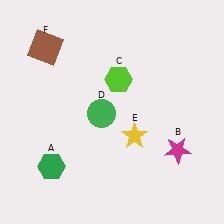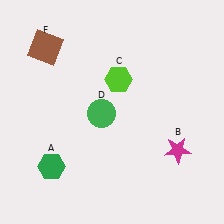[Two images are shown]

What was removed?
The yellow star (E) was removed in Image 2.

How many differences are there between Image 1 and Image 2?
There is 1 difference between the two images.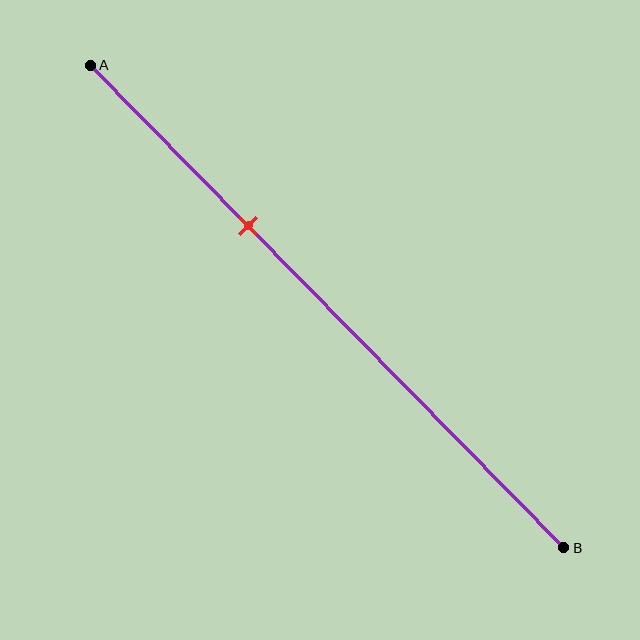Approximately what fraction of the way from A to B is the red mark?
The red mark is approximately 35% of the way from A to B.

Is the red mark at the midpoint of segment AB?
No, the mark is at about 35% from A, not at the 50% midpoint.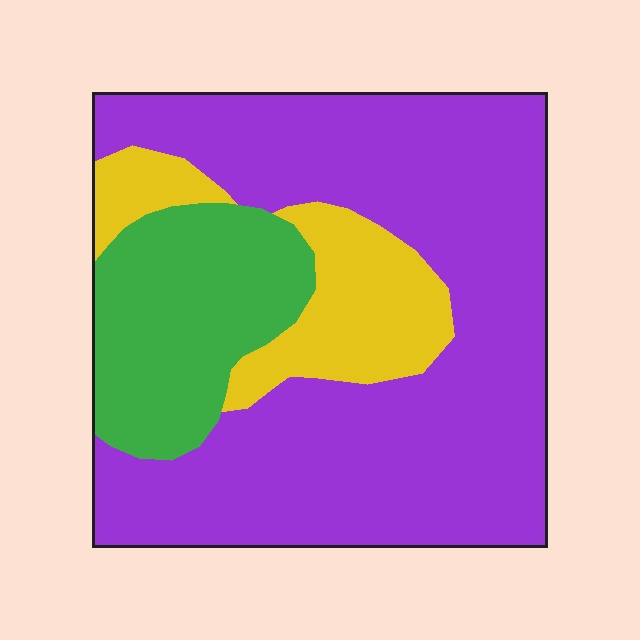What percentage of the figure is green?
Green takes up less than a quarter of the figure.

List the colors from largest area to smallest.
From largest to smallest: purple, green, yellow.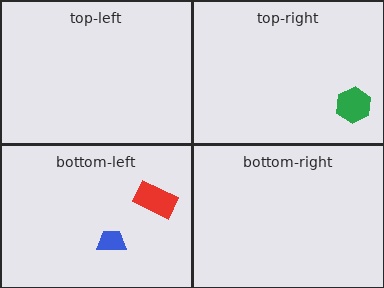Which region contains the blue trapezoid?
The bottom-left region.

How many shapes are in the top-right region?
1.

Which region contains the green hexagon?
The top-right region.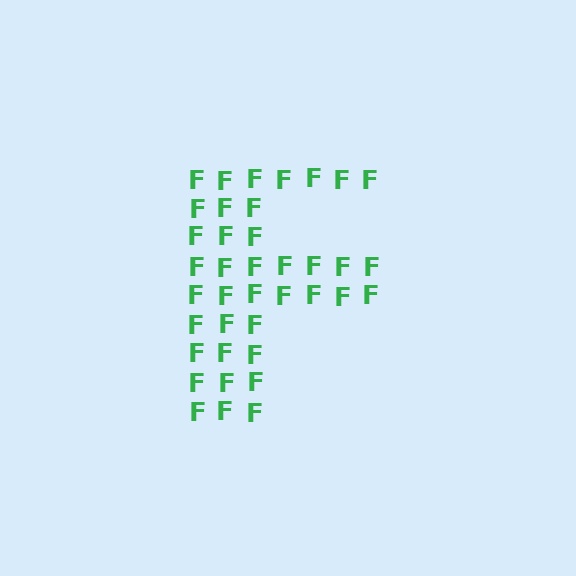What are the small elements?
The small elements are letter F's.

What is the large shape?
The large shape is the letter F.